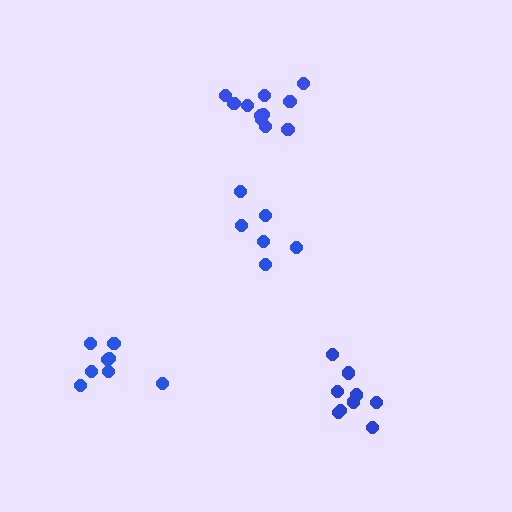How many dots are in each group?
Group 1: 8 dots, Group 2: 9 dots, Group 3: 11 dots, Group 4: 6 dots (34 total).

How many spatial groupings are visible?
There are 4 spatial groupings.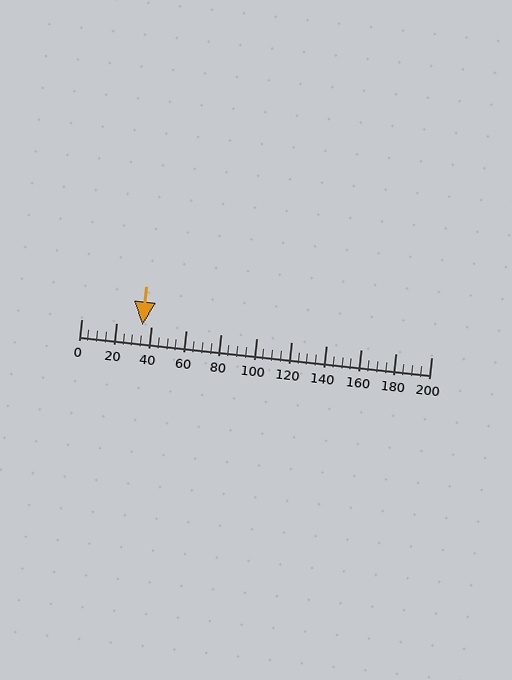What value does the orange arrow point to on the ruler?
The orange arrow points to approximately 35.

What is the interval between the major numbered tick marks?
The major tick marks are spaced 20 units apart.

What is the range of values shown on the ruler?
The ruler shows values from 0 to 200.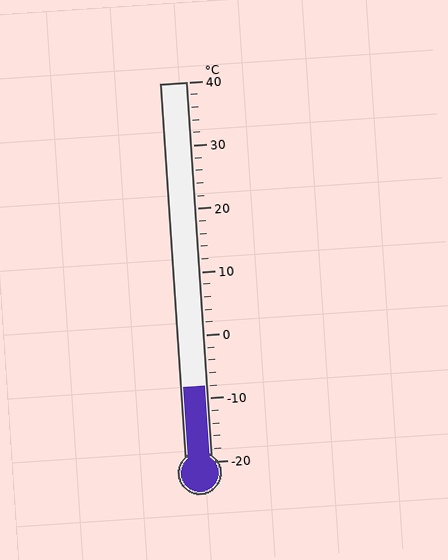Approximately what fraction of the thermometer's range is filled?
The thermometer is filled to approximately 20% of its range.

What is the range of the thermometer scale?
The thermometer scale ranges from -20°C to 40°C.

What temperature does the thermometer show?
The thermometer shows approximately -8°C.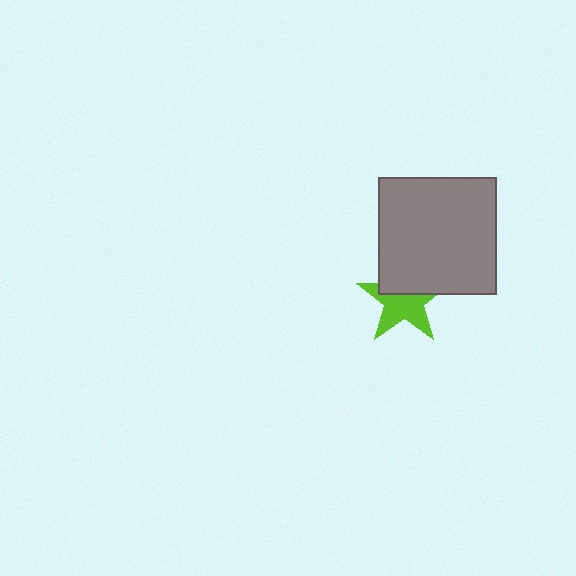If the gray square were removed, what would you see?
You would see the complete lime star.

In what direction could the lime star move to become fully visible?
The lime star could move down. That would shift it out from behind the gray square entirely.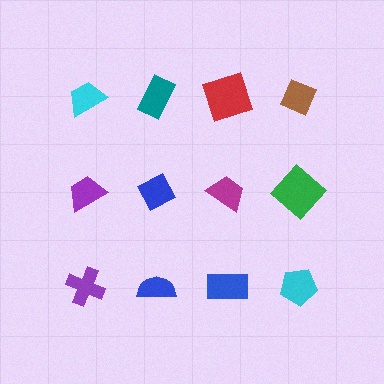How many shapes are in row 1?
4 shapes.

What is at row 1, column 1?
A cyan trapezoid.